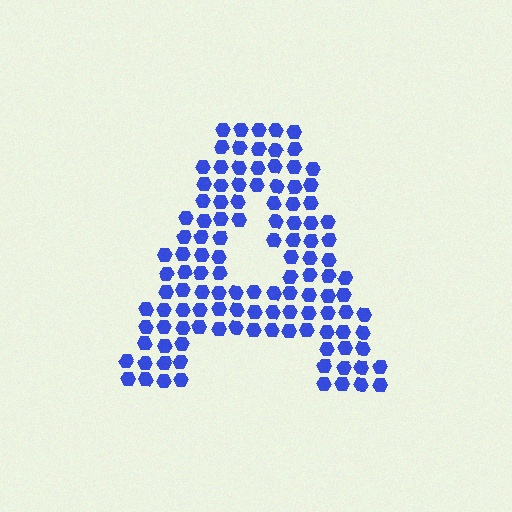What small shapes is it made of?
It is made of small hexagons.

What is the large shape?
The large shape is the letter A.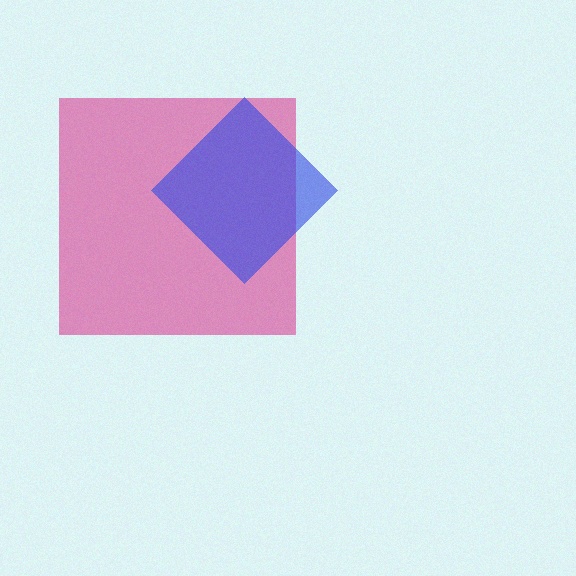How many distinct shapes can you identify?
There are 2 distinct shapes: a pink square, a blue diamond.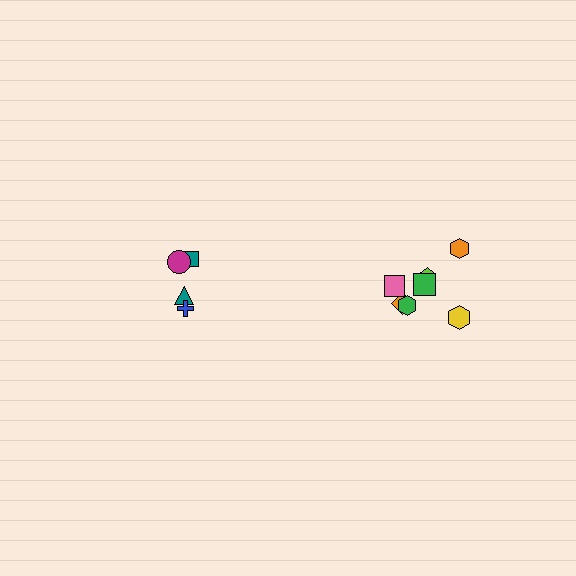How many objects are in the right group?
There are 7 objects.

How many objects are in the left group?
There are 4 objects.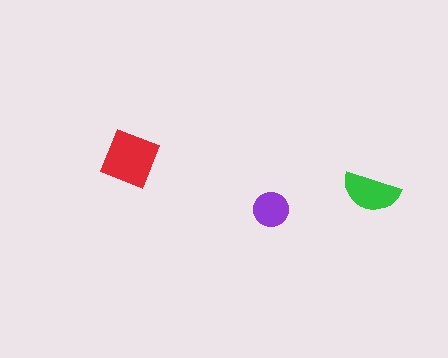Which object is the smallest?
The purple circle.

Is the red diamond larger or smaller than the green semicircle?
Larger.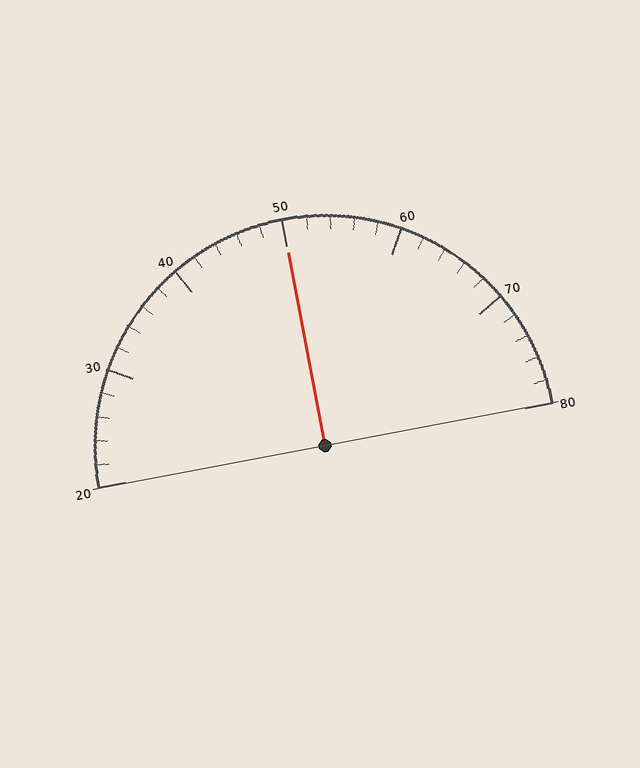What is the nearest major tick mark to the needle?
The nearest major tick mark is 50.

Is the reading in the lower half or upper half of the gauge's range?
The reading is in the upper half of the range (20 to 80).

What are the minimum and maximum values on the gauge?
The gauge ranges from 20 to 80.